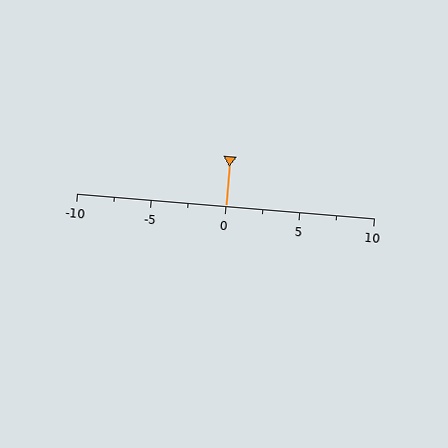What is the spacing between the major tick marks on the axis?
The major ticks are spaced 5 apart.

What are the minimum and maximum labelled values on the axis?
The axis runs from -10 to 10.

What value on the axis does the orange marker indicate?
The marker indicates approximately 0.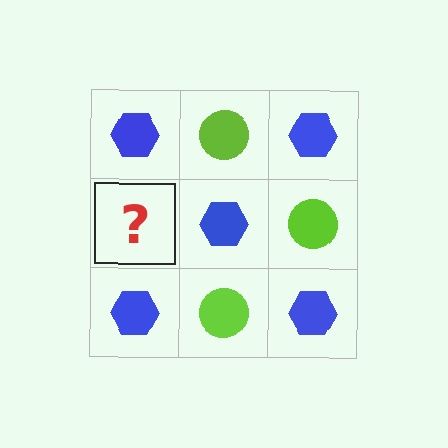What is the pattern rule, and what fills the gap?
The rule is that it alternates blue hexagon and lime circle in a checkerboard pattern. The gap should be filled with a lime circle.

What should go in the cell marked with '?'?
The missing cell should contain a lime circle.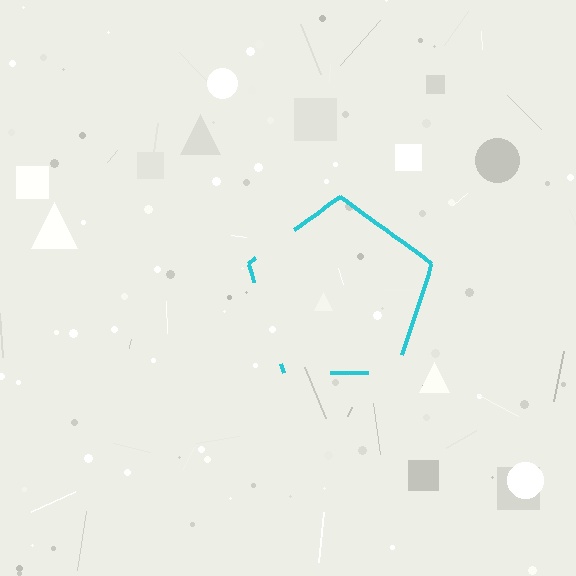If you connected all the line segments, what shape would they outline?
They would outline a pentagon.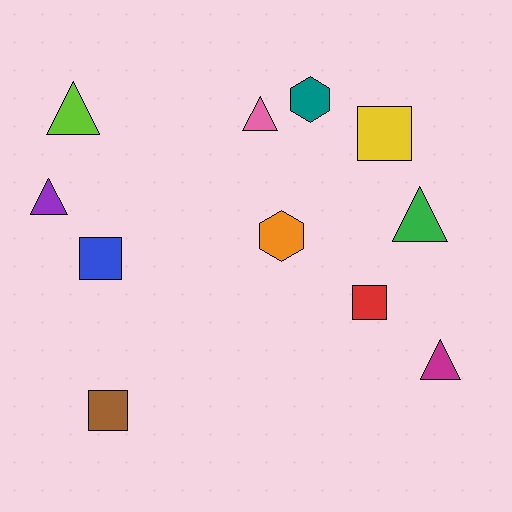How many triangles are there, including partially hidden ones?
There are 5 triangles.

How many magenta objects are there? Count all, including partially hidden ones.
There is 1 magenta object.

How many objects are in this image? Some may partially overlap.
There are 11 objects.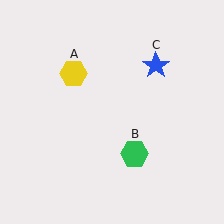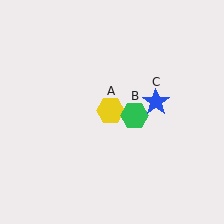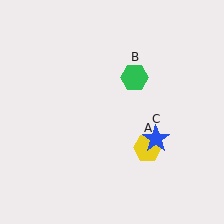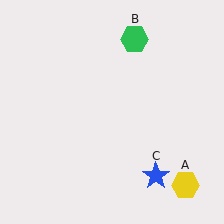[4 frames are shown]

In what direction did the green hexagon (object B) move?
The green hexagon (object B) moved up.